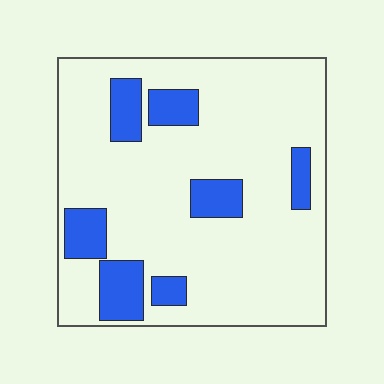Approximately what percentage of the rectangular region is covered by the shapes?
Approximately 20%.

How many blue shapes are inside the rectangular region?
7.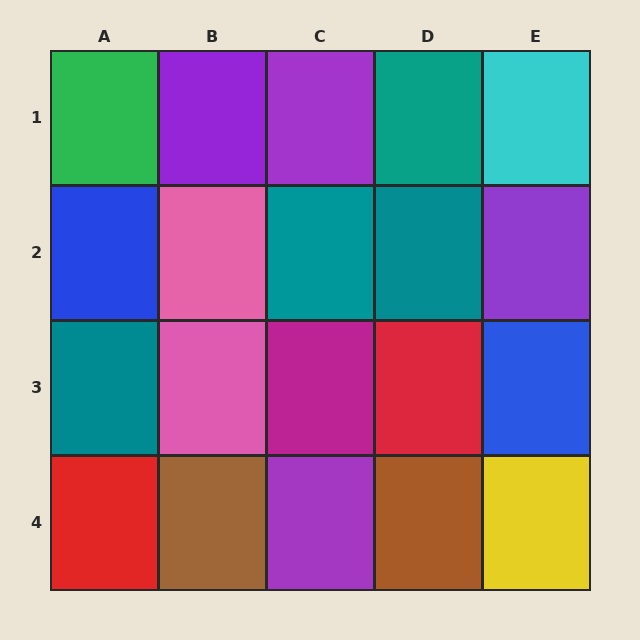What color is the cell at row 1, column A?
Green.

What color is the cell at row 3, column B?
Pink.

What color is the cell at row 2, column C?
Teal.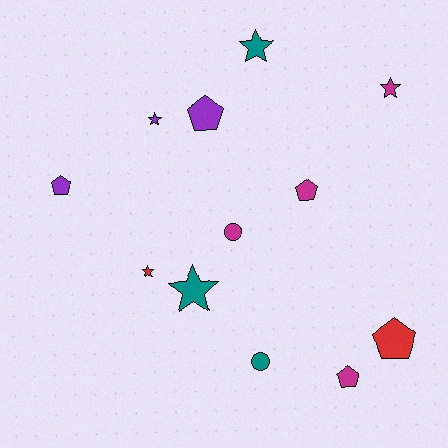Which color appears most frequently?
Magenta, with 4 objects.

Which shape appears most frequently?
Pentagon, with 5 objects.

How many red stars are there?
There is 1 red star.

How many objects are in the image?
There are 12 objects.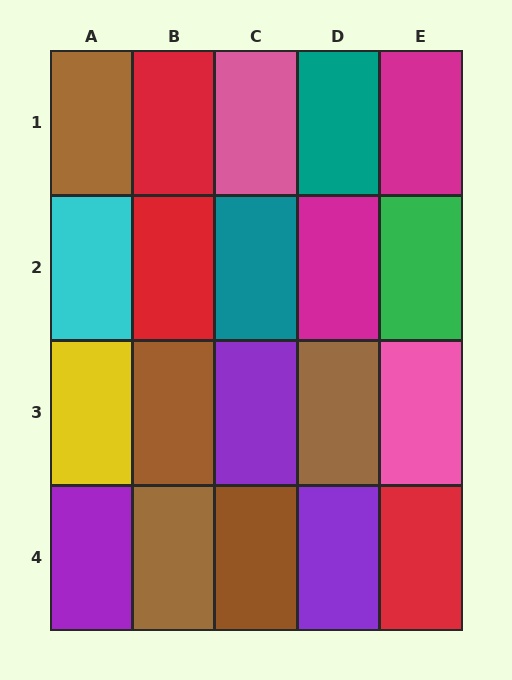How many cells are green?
1 cell is green.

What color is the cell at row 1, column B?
Red.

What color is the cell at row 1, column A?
Brown.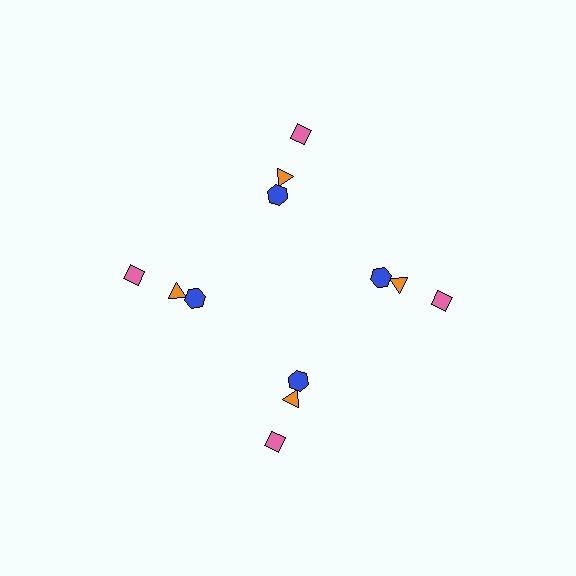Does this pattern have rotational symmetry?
Yes, this pattern has 4-fold rotational symmetry. It looks the same after rotating 90 degrees around the center.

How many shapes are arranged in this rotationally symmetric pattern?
There are 12 shapes, arranged in 4 groups of 3.